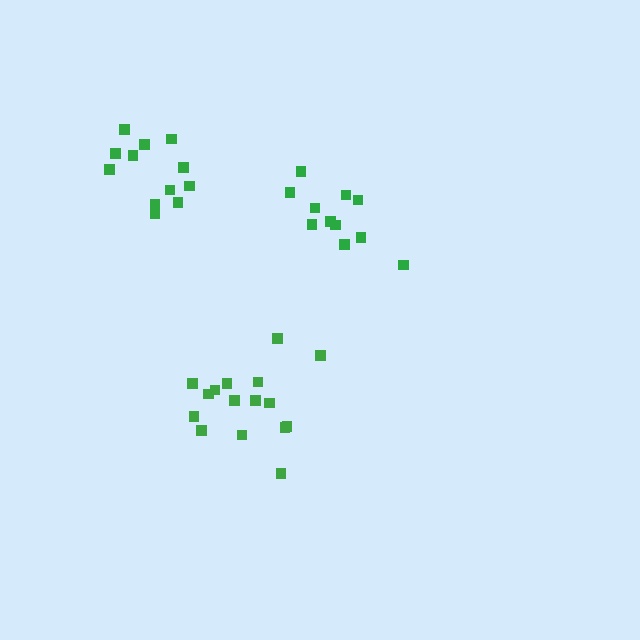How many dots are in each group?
Group 1: 12 dots, Group 2: 11 dots, Group 3: 16 dots (39 total).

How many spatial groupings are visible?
There are 3 spatial groupings.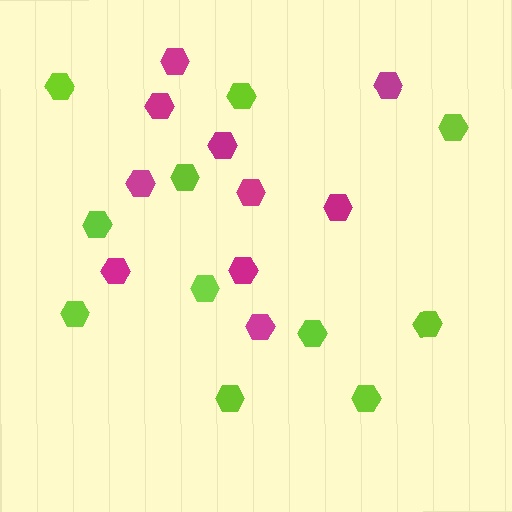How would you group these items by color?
There are 2 groups: one group of magenta hexagons (10) and one group of lime hexagons (11).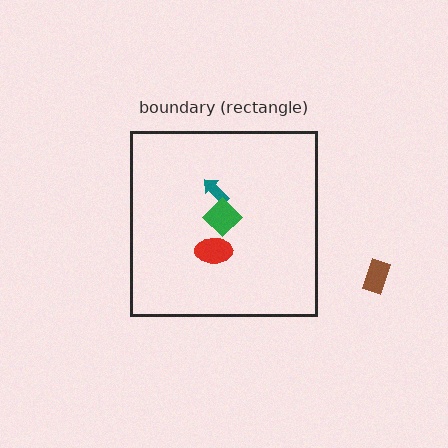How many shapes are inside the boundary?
3 inside, 1 outside.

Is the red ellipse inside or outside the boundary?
Inside.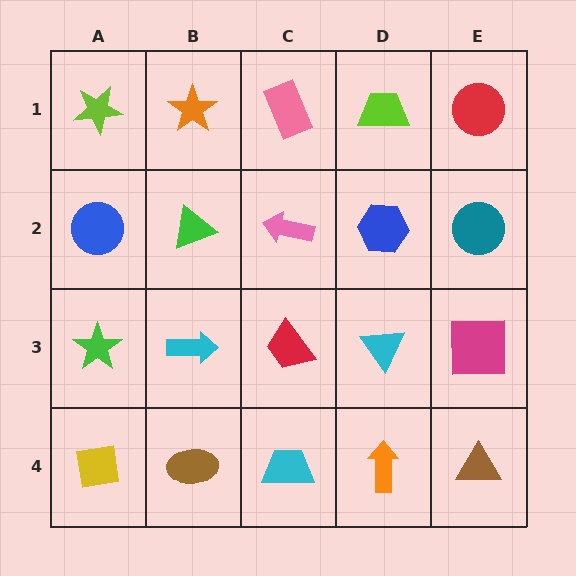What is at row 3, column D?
A cyan triangle.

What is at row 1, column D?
A lime trapezoid.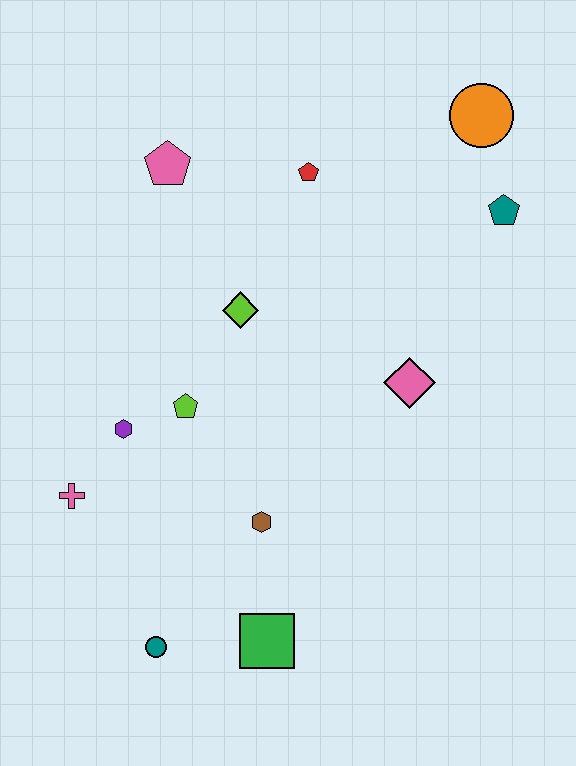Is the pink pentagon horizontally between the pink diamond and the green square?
No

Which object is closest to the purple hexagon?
The lime pentagon is closest to the purple hexagon.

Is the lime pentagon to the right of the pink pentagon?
Yes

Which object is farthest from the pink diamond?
The teal circle is farthest from the pink diamond.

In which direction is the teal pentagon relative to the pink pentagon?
The teal pentagon is to the right of the pink pentagon.